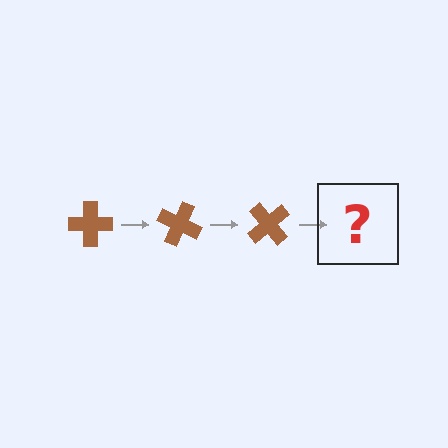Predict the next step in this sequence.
The next step is a brown cross rotated 75 degrees.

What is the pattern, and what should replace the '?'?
The pattern is that the cross rotates 25 degrees each step. The '?' should be a brown cross rotated 75 degrees.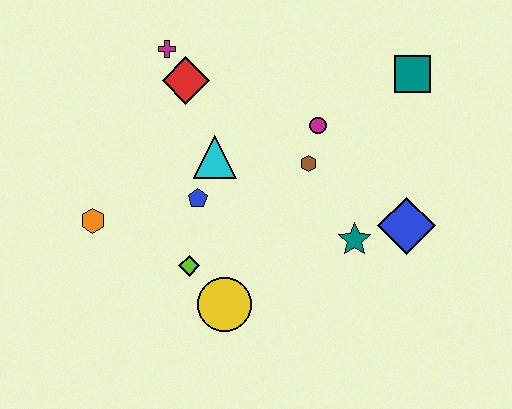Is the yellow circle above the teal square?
No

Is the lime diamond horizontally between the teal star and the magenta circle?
No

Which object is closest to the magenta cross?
The red diamond is closest to the magenta cross.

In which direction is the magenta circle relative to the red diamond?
The magenta circle is to the right of the red diamond.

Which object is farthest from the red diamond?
The blue diamond is farthest from the red diamond.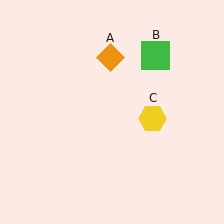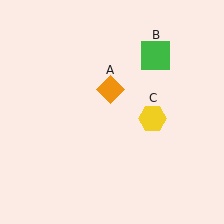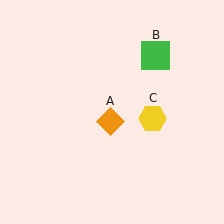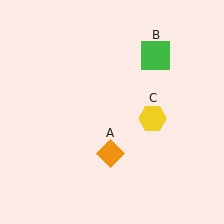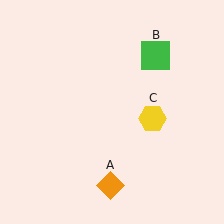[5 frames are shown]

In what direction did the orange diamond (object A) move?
The orange diamond (object A) moved down.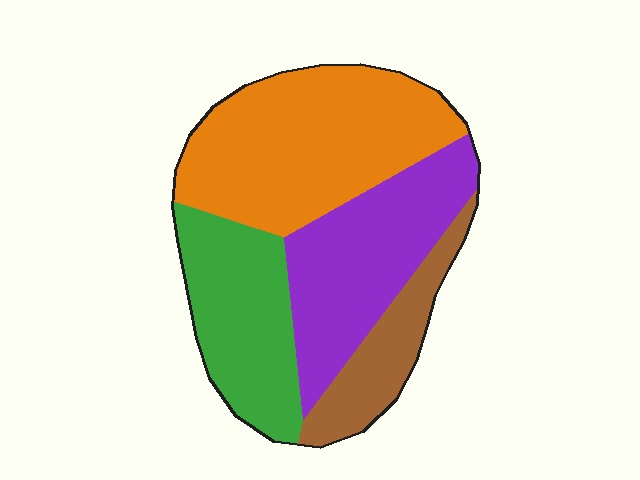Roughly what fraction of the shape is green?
Green covers about 25% of the shape.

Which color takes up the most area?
Orange, at roughly 35%.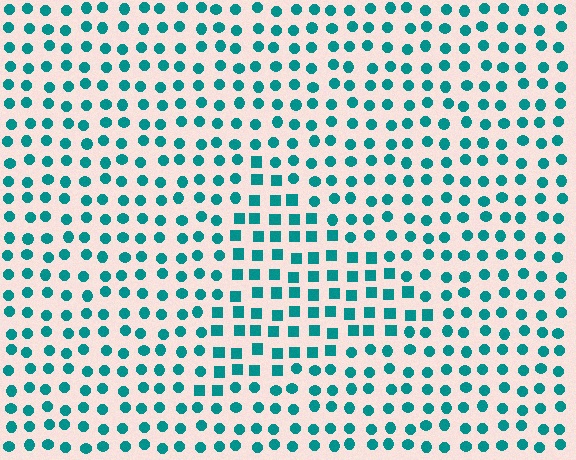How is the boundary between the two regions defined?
The boundary is defined by a change in element shape: squares inside vs. circles outside. All elements share the same color and spacing.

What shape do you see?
I see a triangle.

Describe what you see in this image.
The image is filled with small teal elements arranged in a uniform grid. A triangle-shaped region contains squares, while the surrounding area contains circles. The boundary is defined purely by the change in element shape.